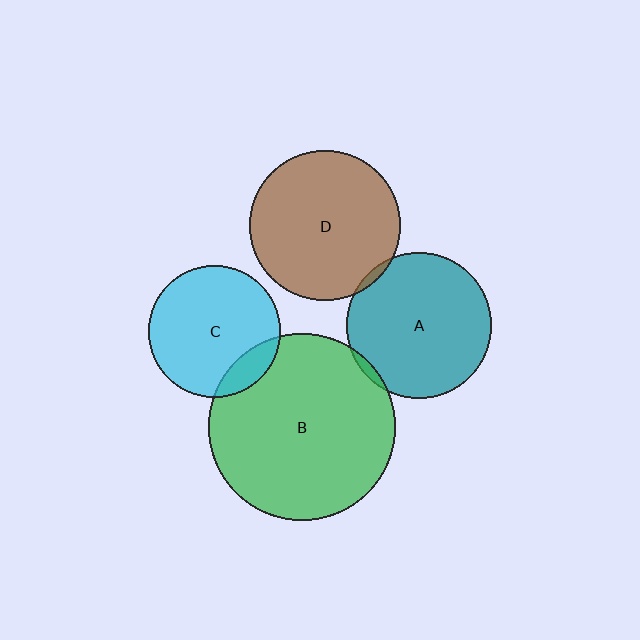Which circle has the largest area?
Circle B (green).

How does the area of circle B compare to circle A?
Approximately 1.6 times.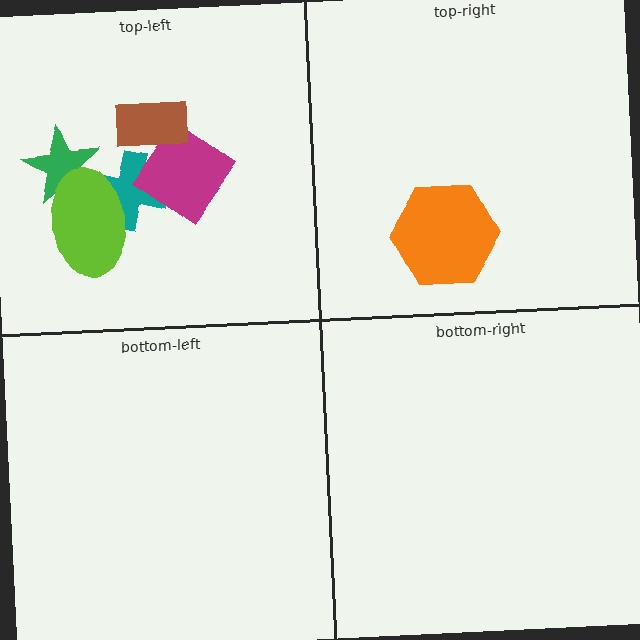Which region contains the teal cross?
The top-left region.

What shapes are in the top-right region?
The orange hexagon.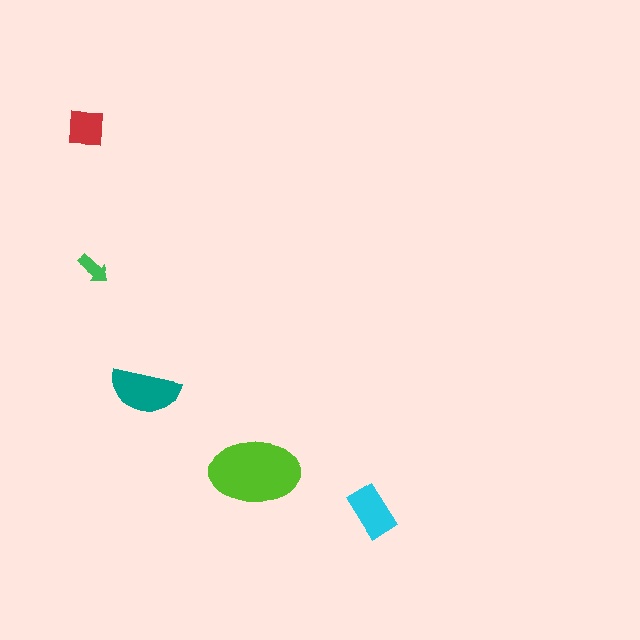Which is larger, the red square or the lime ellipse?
The lime ellipse.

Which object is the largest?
The lime ellipse.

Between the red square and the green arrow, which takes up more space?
The red square.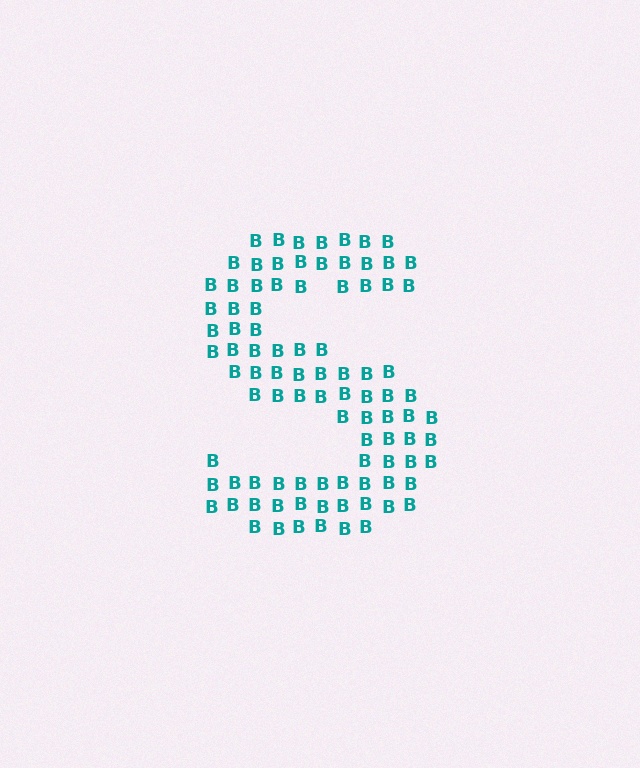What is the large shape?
The large shape is the letter S.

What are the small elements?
The small elements are letter B's.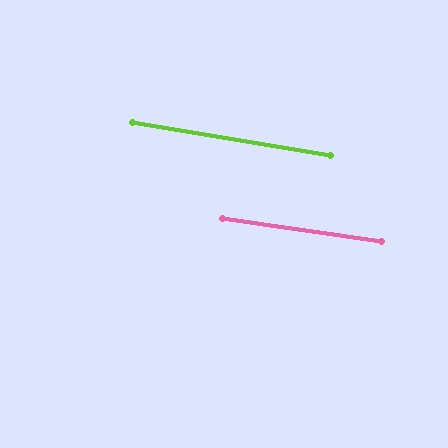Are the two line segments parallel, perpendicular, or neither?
Parallel — their directions differ by only 1.2°.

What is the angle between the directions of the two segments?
Approximately 1 degree.